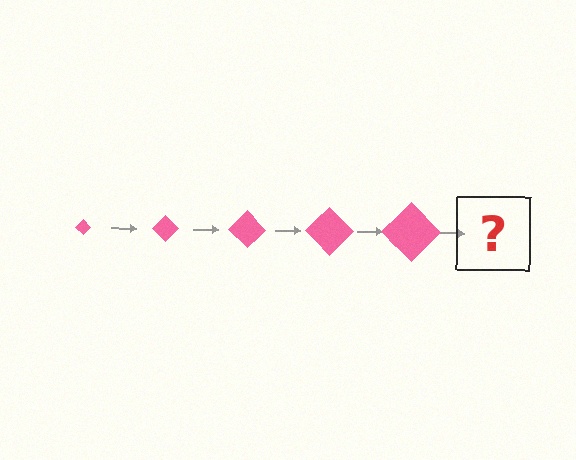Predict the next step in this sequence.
The next step is a pink diamond, larger than the previous one.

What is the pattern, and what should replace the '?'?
The pattern is that the diamond gets progressively larger each step. The '?' should be a pink diamond, larger than the previous one.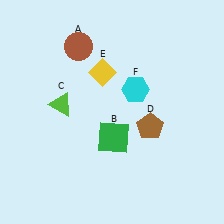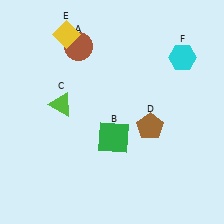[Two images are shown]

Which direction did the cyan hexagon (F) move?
The cyan hexagon (F) moved right.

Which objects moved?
The objects that moved are: the yellow diamond (E), the cyan hexagon (F).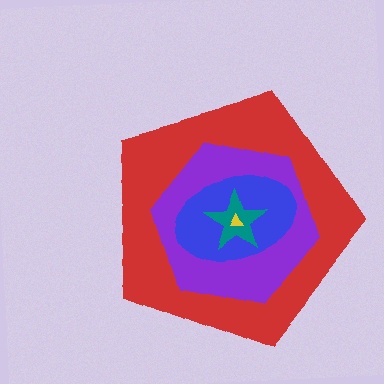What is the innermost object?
The yellow triangle.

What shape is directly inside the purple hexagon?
The blue ellipse.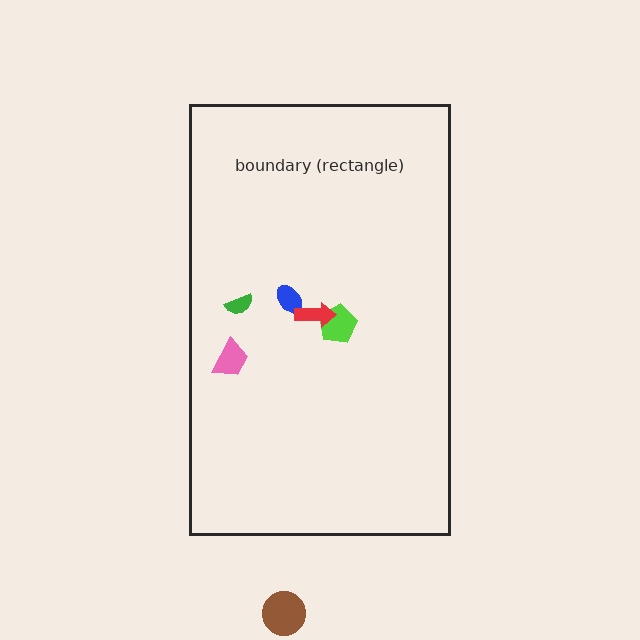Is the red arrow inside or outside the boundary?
Inside.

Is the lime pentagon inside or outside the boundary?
Inside.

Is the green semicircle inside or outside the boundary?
Inside.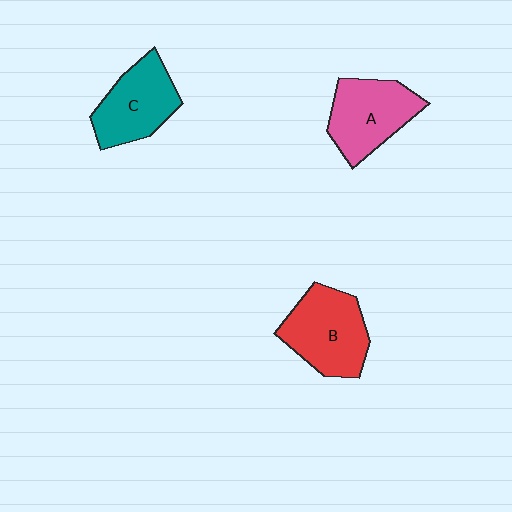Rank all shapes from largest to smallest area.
From largest to smallest: B (red), A (pink), C (teal).